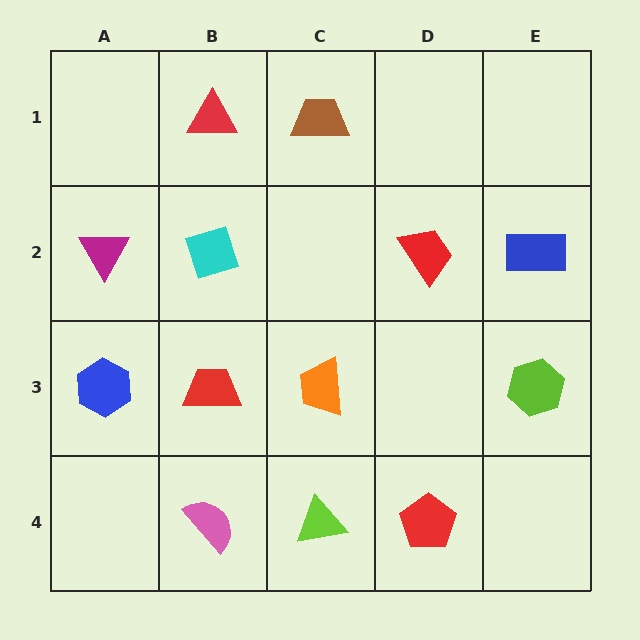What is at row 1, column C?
A brown trapezoid.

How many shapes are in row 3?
4 shapes.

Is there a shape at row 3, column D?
No, that cell is empty.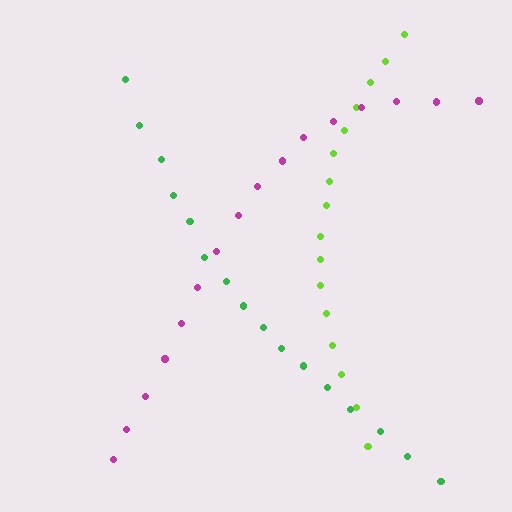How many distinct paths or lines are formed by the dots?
There are 3 distinct paths.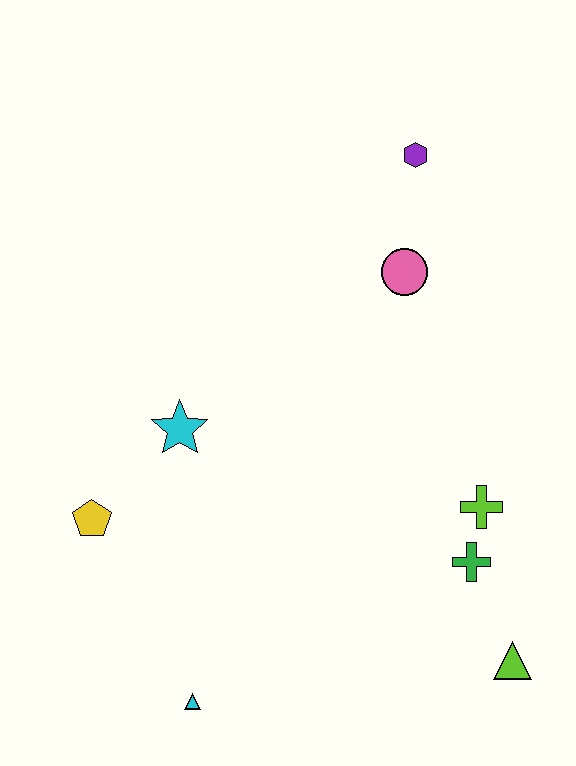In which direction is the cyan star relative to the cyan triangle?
The cyan star is above the cyan triangle.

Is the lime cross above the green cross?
Yes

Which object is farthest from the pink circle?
The cyan triangle is farthest from the pink circle.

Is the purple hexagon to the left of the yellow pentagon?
No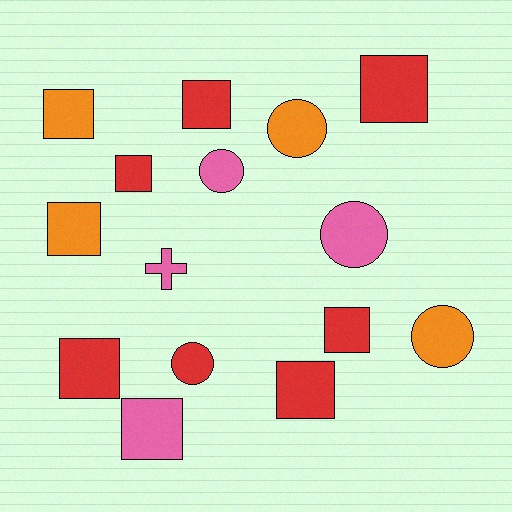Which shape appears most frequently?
Square, with 9 objects.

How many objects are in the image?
There are 15 objects.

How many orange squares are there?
There are 2 orange squares.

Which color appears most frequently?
Red, with 7 objects.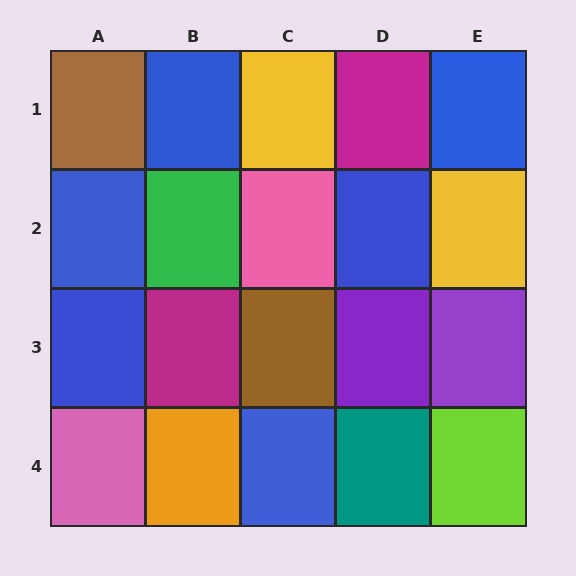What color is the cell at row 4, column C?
Blue.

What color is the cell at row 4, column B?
Orange.